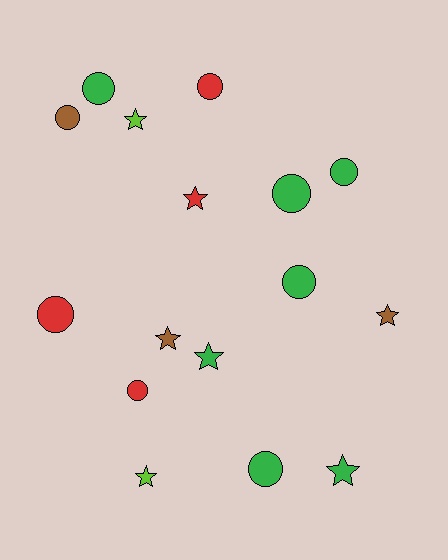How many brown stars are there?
There are 2 brown stars.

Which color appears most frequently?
Green, with 7 objects.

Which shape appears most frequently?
Circle, with 9 objects.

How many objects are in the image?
There are 16 objects.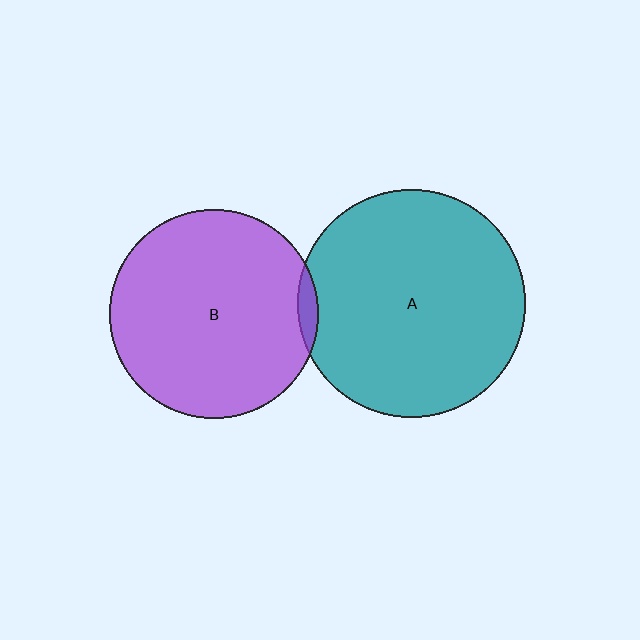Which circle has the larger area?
Circle A (teal).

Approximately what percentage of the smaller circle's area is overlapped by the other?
Approximately 5%.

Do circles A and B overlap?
Yes.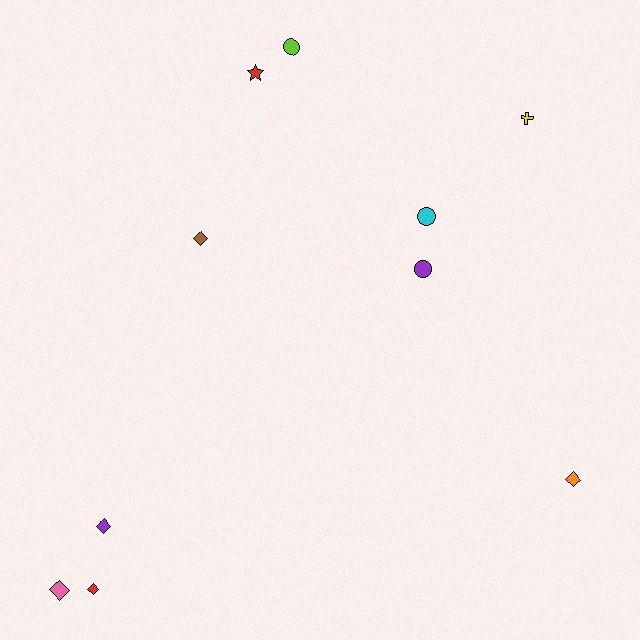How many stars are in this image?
There is 1 star.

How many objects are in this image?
There are 10 objects.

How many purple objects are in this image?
There are 2 purple objects.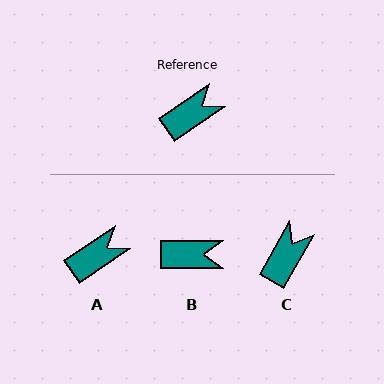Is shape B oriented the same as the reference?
No, it is off by about 34 degrees.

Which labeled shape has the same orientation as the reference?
A.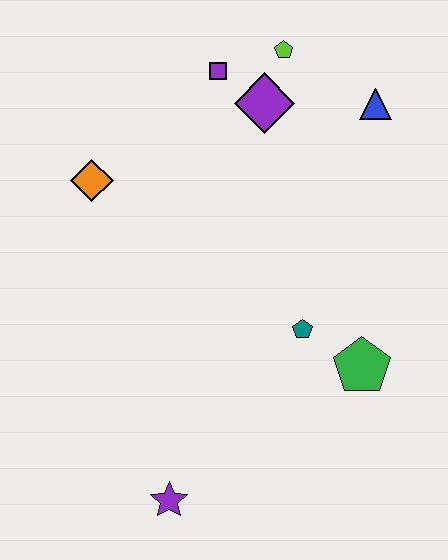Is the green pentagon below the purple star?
No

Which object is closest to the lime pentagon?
The purple diamond is closest to the lime pentagon.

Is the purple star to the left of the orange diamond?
No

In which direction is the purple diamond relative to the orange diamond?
The purple diamond is to the right of the orange diamond.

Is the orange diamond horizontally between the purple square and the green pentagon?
No